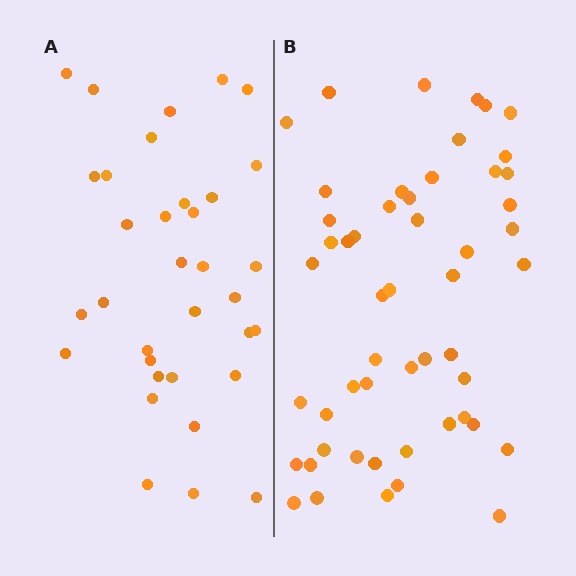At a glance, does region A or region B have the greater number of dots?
Region B (the right region) has more dots.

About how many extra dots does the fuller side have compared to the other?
Region B has approximately 20 more dots than region A.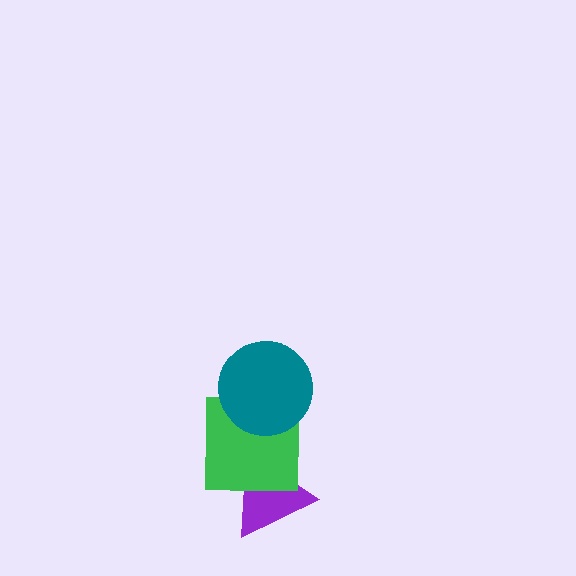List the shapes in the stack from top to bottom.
From top to bottom: the teal circle, the green square, the purple triangle.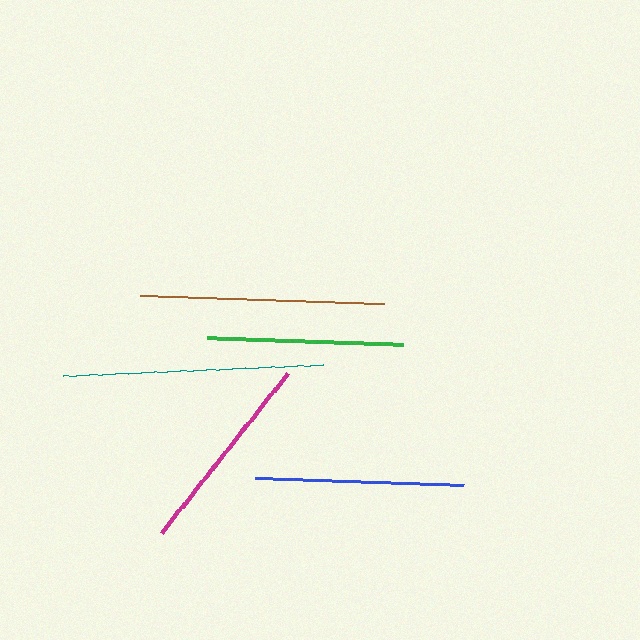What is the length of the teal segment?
The teal segment is approximately 261 pixels long.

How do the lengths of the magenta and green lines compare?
The magenta and green lines are approximately the same length.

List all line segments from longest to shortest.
From longest to shortest: teal, brown, blue, magenta, green.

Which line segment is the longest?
The teal line is the longest at approximately 261 pixels.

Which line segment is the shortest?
The green line is the shortest at approximately 196 pixels.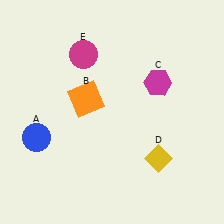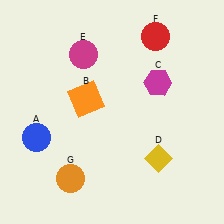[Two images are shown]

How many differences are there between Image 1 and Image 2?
There are 2 differences between the two images.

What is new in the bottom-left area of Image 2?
An orange circle (G) was added in the bottom-left area of Image 2.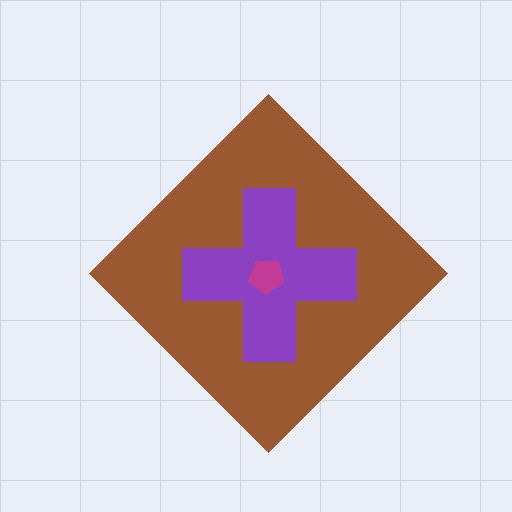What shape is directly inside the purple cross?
The magenta pentagon.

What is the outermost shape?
The brown diamond.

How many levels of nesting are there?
3.